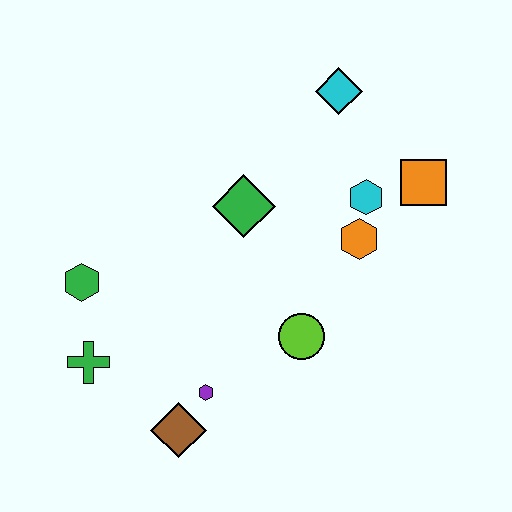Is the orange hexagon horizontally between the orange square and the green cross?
Yes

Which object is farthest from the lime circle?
The cyan diamond is farthest from the lime circle.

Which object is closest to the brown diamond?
The purple hexagon is closest to the brown diamond.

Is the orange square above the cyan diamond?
No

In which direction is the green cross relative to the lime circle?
The green cross is to the left of the lime circle.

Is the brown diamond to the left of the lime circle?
Yes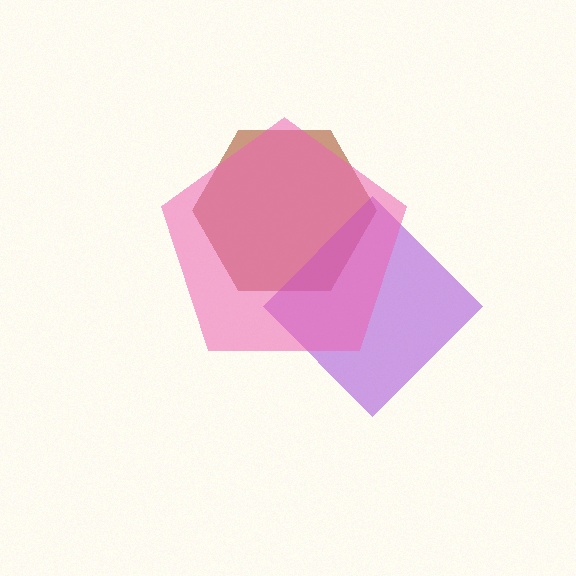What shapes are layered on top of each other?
The layered shapes are: a brown hexagon, a purple diamond, a pink pentagon.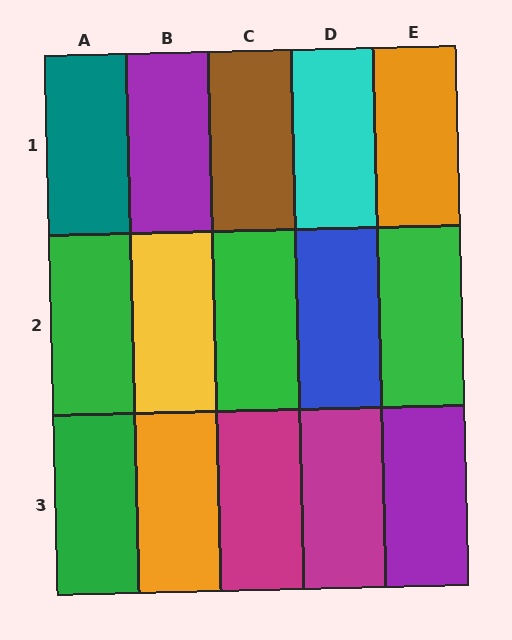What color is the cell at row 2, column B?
Yellow.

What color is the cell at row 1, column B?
Purple.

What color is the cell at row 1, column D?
Cyan.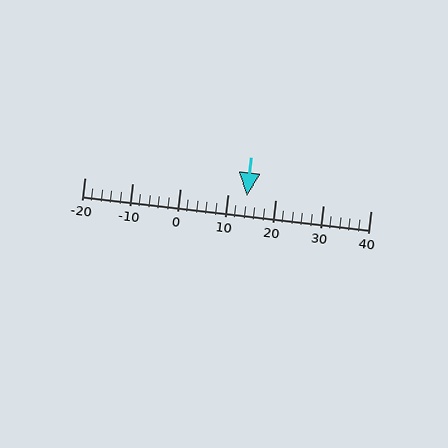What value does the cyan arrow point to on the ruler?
The cyan arrow points to approximately 14.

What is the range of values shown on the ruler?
The ruler shows values from -20 to 40.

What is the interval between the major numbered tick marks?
The major tick marks are spaced 10 units apart.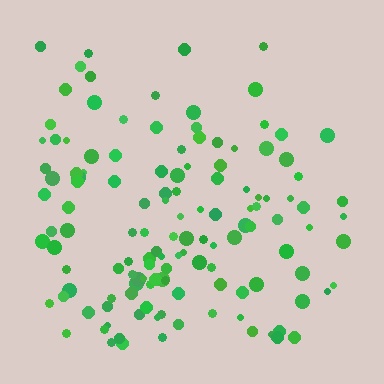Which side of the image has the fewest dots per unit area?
The top.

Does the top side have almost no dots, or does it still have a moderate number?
Still a moderate number, just noticeably fewer than the bottom.